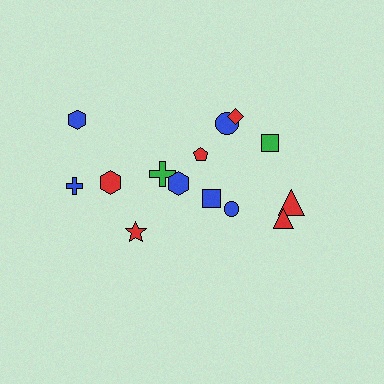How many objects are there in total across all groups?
There are 14 objects.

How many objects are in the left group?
There are 6 objects.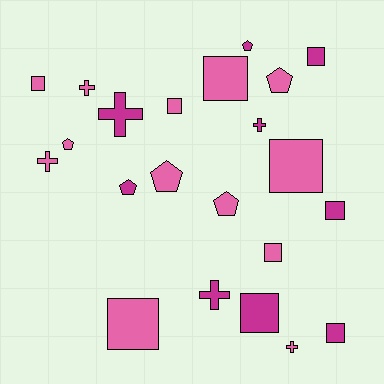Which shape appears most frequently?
Square, with 10 objects.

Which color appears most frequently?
Pink, with 13 objects.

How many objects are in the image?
There are 22 objects.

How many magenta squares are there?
There are 4 magenta squares.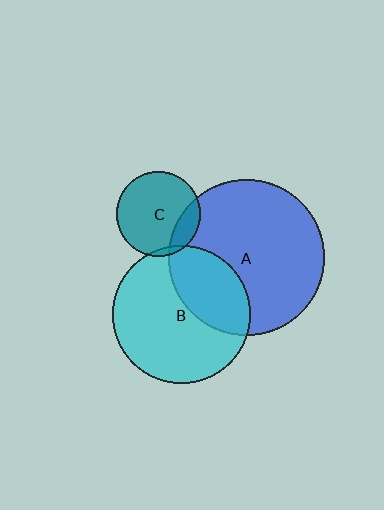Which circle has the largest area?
Circle A (blue).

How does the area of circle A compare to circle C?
Approximately 3.4 times.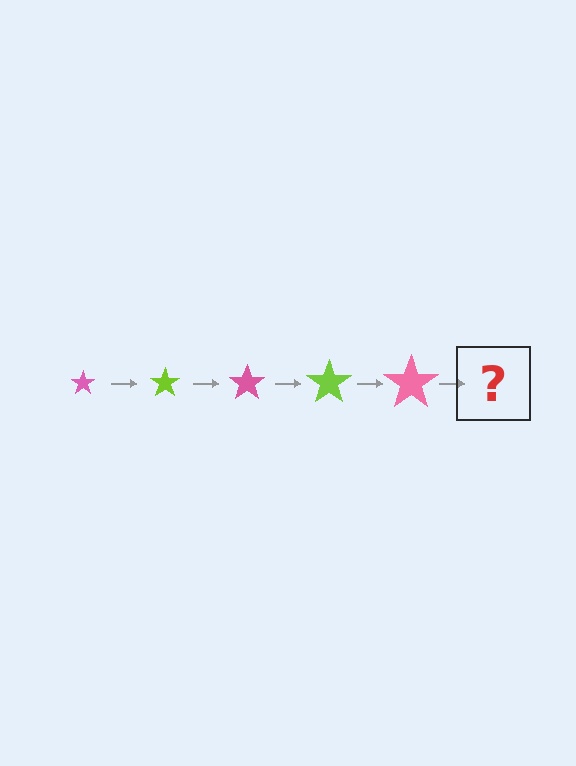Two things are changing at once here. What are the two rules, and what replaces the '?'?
The two rules are that the star grows larger each step and the color cycles through pink and lime. The '?' should be a lime star, larger than the previous one.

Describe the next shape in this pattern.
It should be a lime star, larger than the previous one.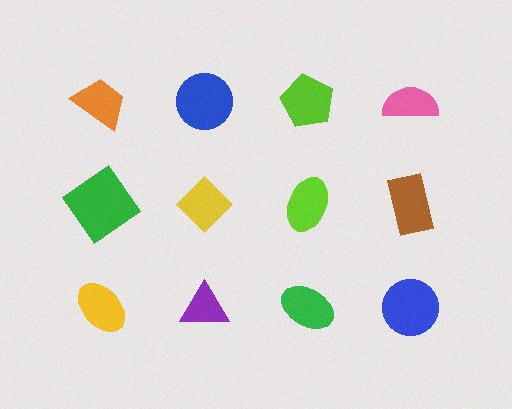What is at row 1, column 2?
A blue circle.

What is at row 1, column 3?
A lime pentagon.